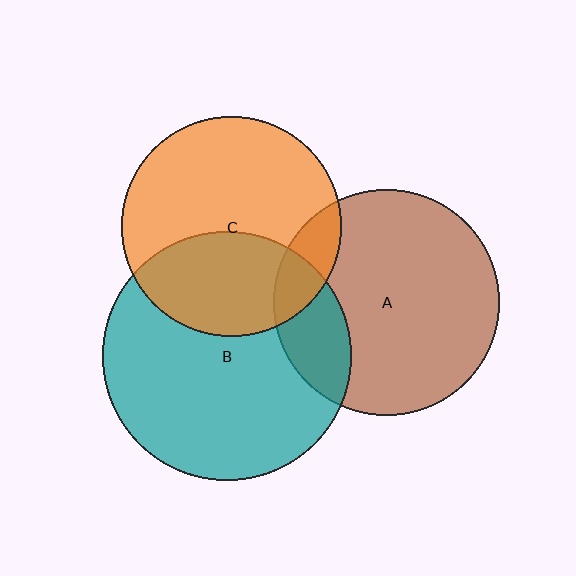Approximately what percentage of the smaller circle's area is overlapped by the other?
Approximately 40%.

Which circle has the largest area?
Circle B (teal).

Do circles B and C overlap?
Yes.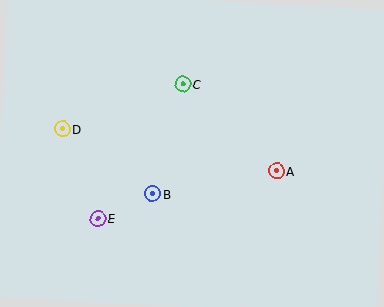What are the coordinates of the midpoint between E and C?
The midpoint between E and C is at (140, 151).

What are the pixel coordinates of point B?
Point B is at (152, 194).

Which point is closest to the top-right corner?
Point A is closest to the top-right corner.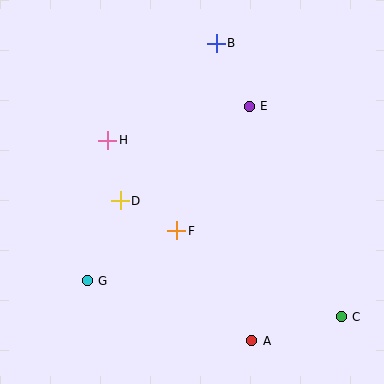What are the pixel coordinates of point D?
Point D is at (120, 201).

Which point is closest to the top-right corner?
Point E is closest to the top-right corner.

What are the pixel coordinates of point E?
Point E is at (249, 106).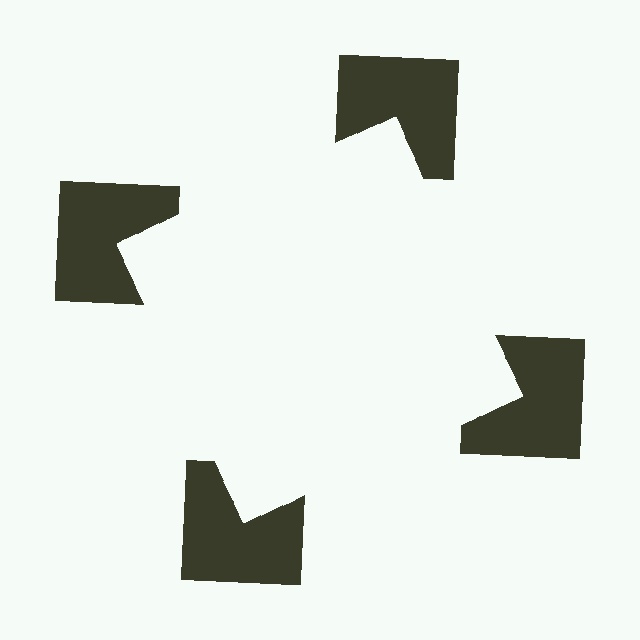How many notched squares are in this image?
There are 4 — one at each vertex of the illusory square.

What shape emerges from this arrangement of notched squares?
An illusory square — its edges are inferred from the aligned wedge cuts in the notched squares, not physically drawn.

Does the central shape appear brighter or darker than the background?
It typically appears slightly brighter than the background, even though no actual brightness change is drawn.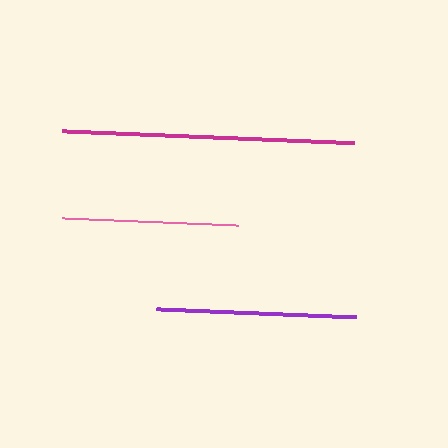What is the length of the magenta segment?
The magenta segment is approximately 293 pixels long.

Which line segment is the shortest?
The pink line is the shortest at approximately 176 pixels.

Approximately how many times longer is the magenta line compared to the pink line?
The magenta line is approximately 1.7 times the length of the pink line.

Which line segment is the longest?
The magenta line is the longest at approximately 293 pixels.